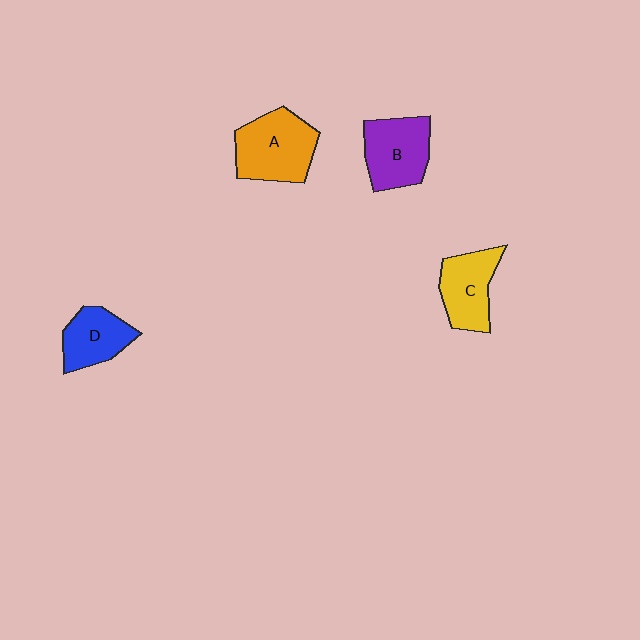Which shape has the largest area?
Shape A (orange).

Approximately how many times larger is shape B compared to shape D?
Approximately 1.3 times.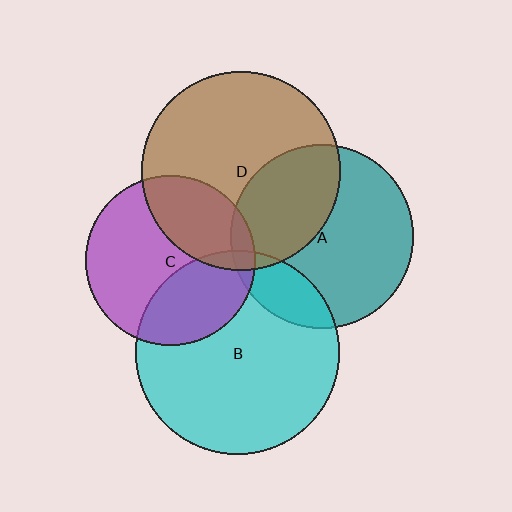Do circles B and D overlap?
Yes.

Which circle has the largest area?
Circle B (cyan).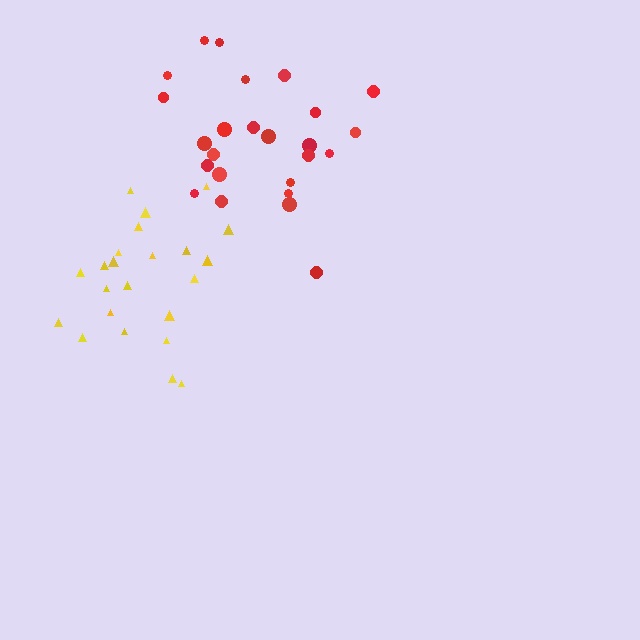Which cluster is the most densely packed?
Yellow.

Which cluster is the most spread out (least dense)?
Red.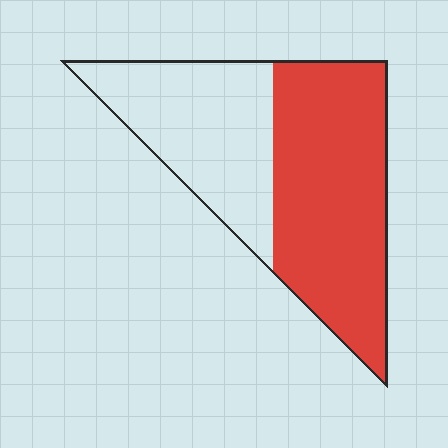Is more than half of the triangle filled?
Yes.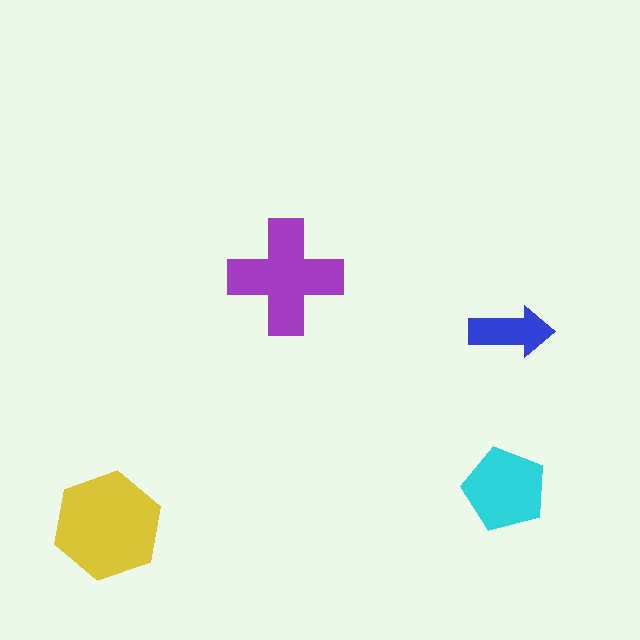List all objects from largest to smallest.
The yellow hexagon, the purple cross, the cyan pentagon, the blue arrow.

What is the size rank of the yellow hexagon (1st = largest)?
1st.